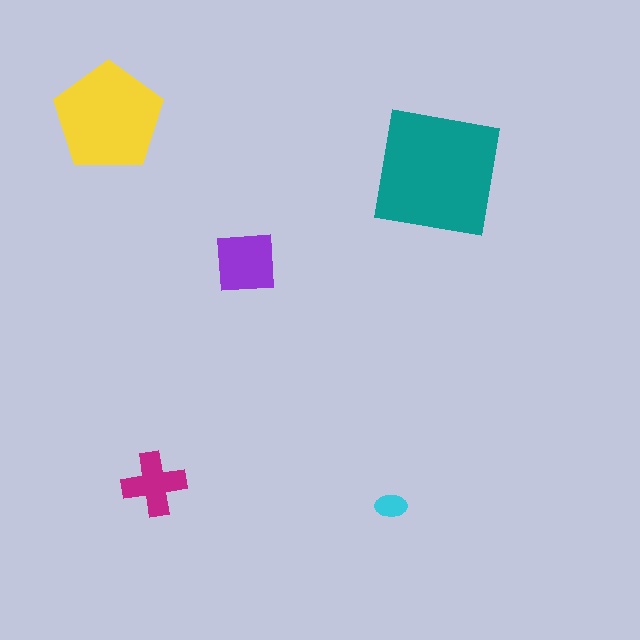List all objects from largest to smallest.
The teal square, the yellow pentagon, the purple square, the magenta cross, the cyan ellipse.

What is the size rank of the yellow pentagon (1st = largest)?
2nd.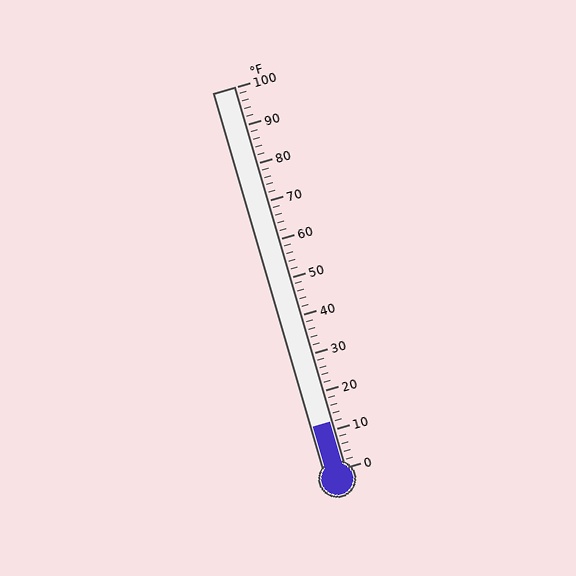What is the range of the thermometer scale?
The thermometer scale ranges from 0°F to 100°F.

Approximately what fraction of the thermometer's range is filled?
The thermometer is filled to approximately 10% of its range.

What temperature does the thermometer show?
The thermometer shows approximately 12°F.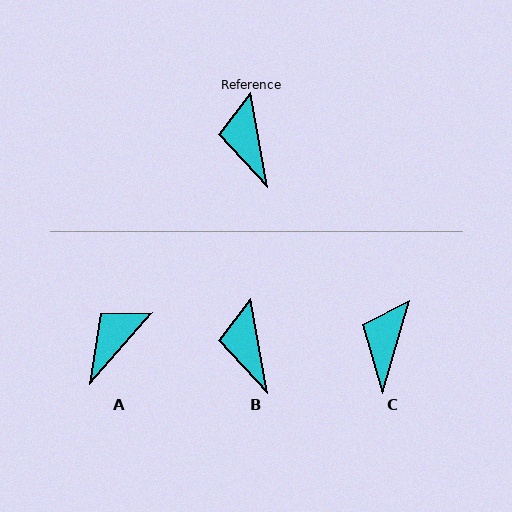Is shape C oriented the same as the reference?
No, it is off by about 26 degrees.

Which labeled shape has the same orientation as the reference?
B.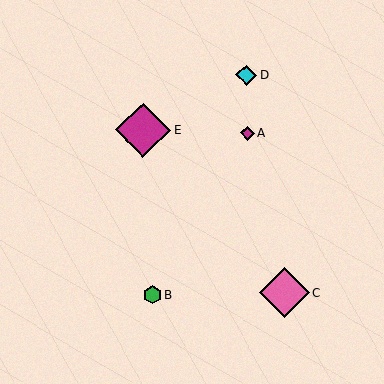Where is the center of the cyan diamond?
The center of the cyan diamond is at (246, 75).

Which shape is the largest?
The magenta diamond (labeled E) is the largest.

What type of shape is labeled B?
Shape B is a green hexagon.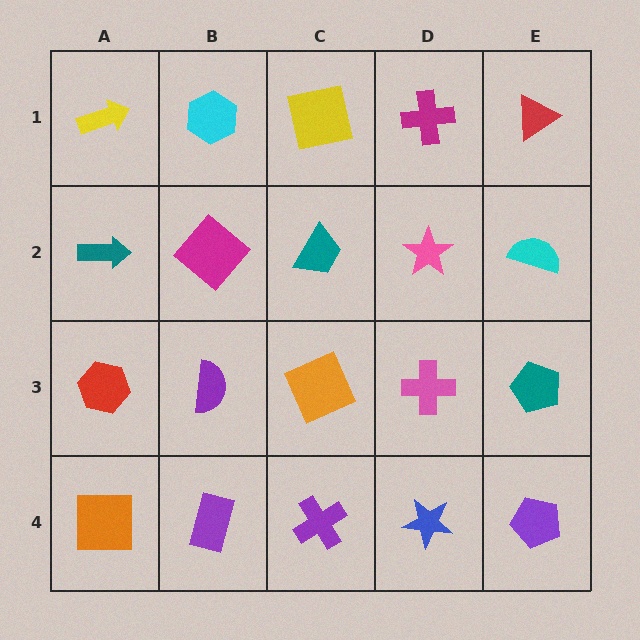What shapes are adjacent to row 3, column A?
A teal arrow (row 2, column A), an orange square (row 4, column A), a purple semicircle (row 3, column B).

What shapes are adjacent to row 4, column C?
An orange square (row 3, column C), a purple rectangle (row 4, column B), a blue star (row 4, column D).